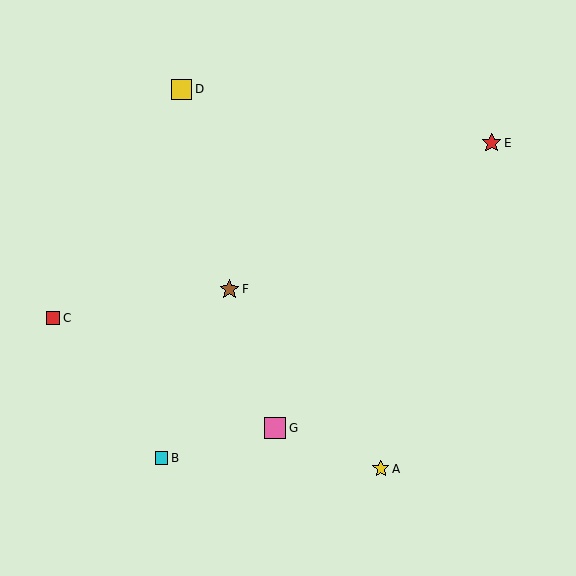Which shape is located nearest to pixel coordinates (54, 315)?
The red square (labeled C) at (53, 318) is nearest to that location.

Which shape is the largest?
The pink square (labeled G) is the largest.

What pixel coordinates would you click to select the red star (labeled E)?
Click at (492, 143) to select the red star E.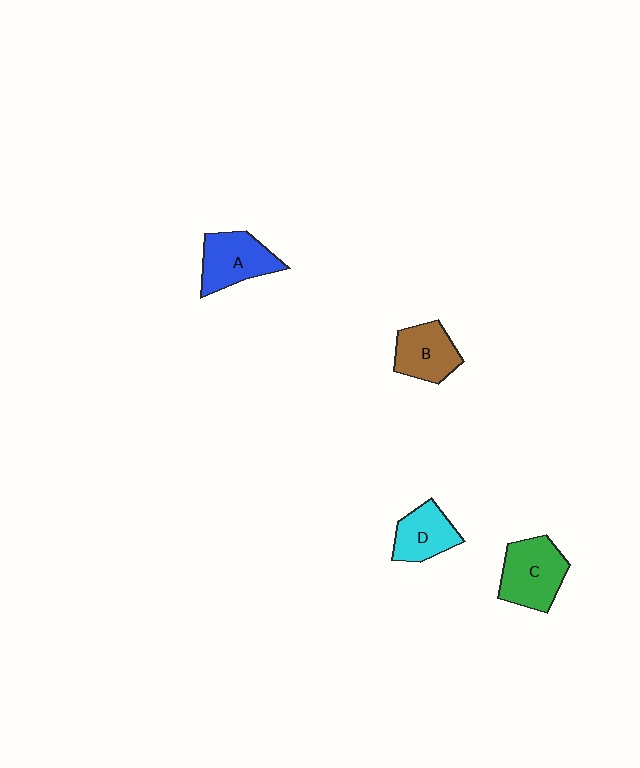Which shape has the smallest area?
Shape D (cyan).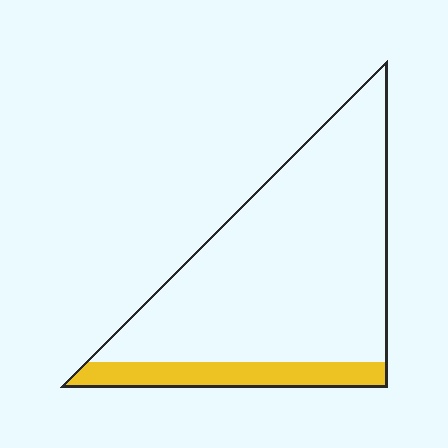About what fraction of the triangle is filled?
About one sixth (1/6).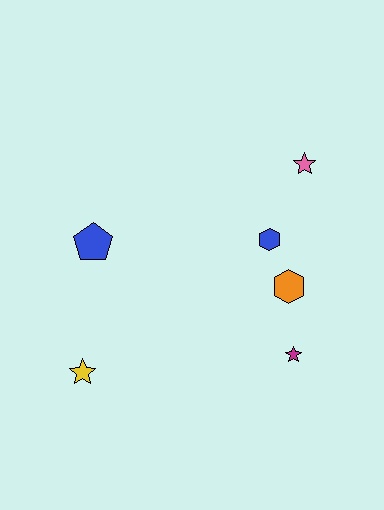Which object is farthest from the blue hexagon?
The yellow star is farthest from the blue hexagon.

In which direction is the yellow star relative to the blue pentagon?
The yellow star is below the blue pentagon.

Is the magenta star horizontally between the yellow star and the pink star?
Yes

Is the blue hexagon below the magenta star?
No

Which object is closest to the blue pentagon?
The yellow star is closest to the blue pentagon.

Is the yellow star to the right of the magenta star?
No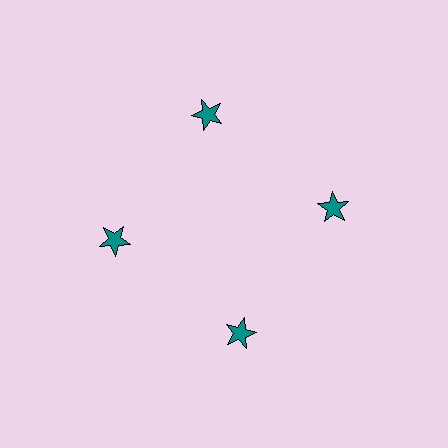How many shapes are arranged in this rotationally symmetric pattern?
There are 4 shapes, arranged in 4 groups of 1.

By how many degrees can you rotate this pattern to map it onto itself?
The pattern maps onto itself every 90 degrees of rotation.